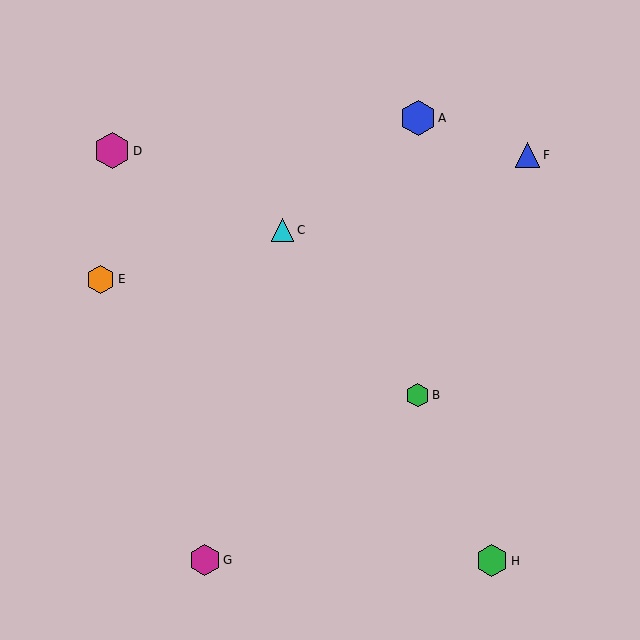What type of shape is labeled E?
Shape E is an orange hexagon.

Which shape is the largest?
The magenta hexagon (labeled D) is the largest.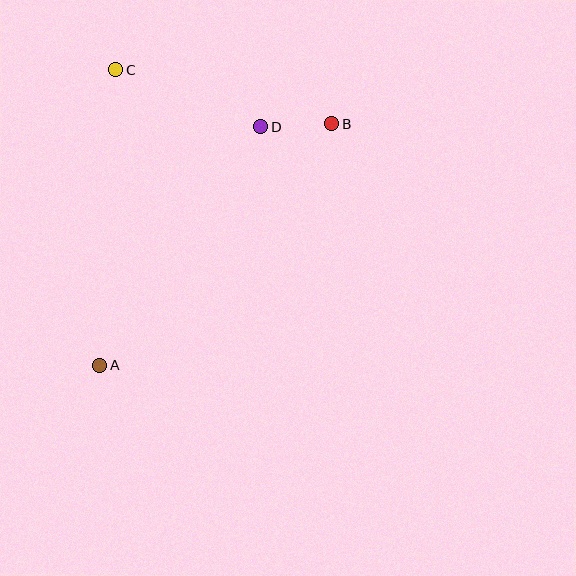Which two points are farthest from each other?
Points A and B are farthest from each other.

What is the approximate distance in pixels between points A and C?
The distance between A and C is approximately 296 pixels.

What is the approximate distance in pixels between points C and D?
The distance between C and D is approximately 157 pixels.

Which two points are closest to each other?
Points B and D are closest to each other.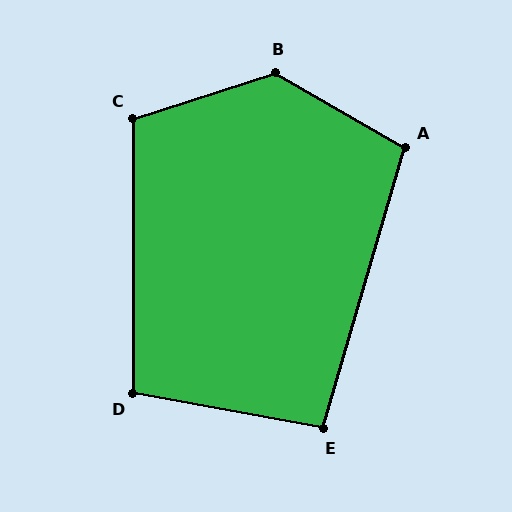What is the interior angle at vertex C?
Approximately 108 degrees (obtuse).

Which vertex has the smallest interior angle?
E, at approximately 96 degrees.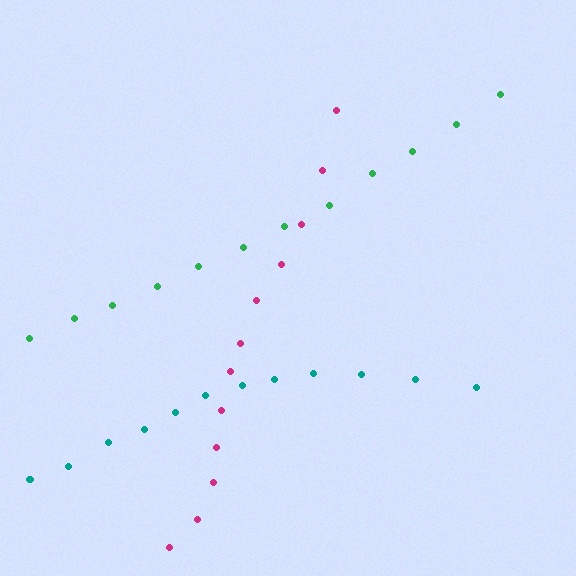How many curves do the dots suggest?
There are 3 distinct paths.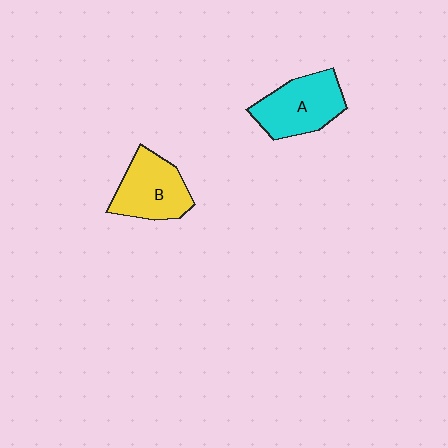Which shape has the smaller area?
Shape B (yellow).